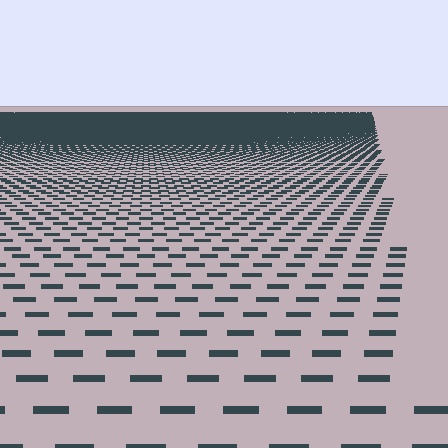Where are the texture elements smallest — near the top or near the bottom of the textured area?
Near the top.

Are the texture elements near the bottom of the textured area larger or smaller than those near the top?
Larger. Near the bottom, elements are closer to the viewer and appear at a bigger on-screen size.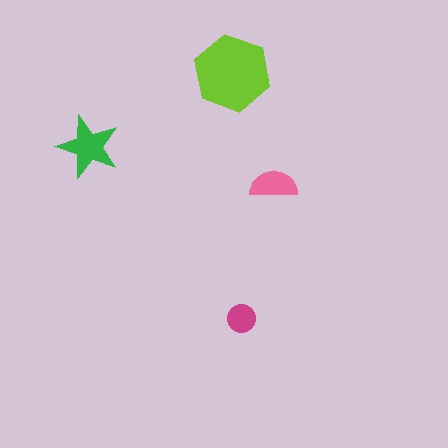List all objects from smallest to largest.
The magenta circle, the pink semicircle, the green star, the lime hexagon.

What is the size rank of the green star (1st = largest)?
2nd.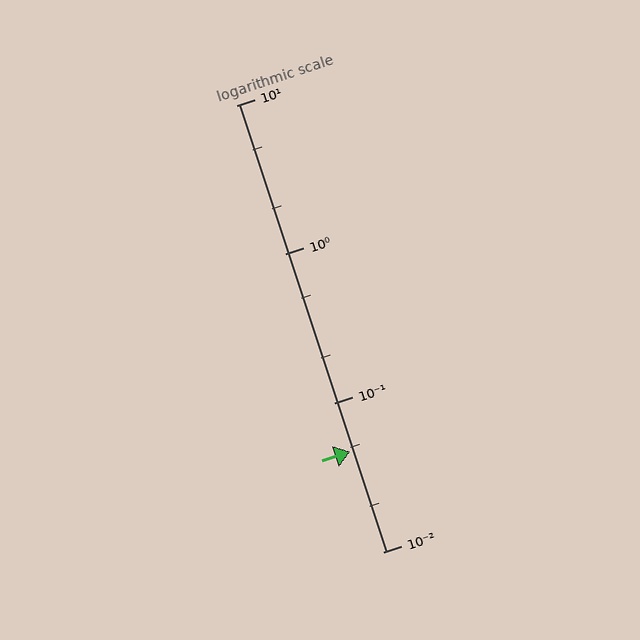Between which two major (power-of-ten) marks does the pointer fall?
The pointer is between 0.01 and 0.1.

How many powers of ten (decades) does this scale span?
The scale spans 3 decades, from 0.01 to 10.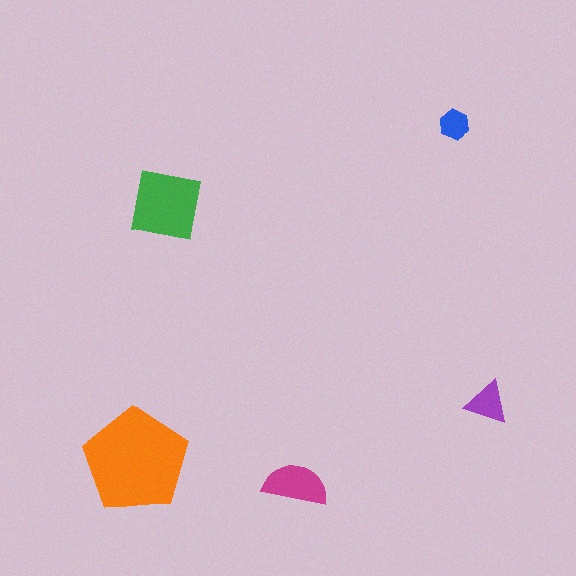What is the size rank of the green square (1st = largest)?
2nd.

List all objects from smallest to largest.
The blue hexagon, the purple triangle, the magenta semicircle, the green square, the orange pentagon.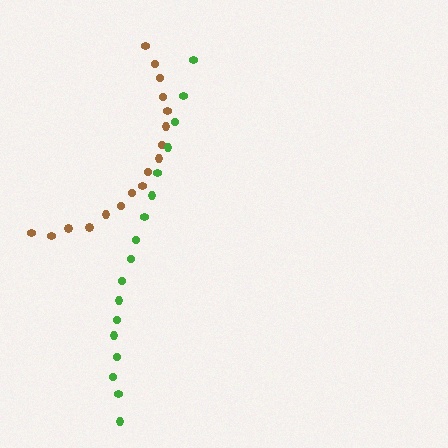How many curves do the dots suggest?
There are 2 distinct paths.